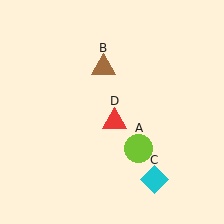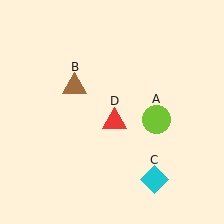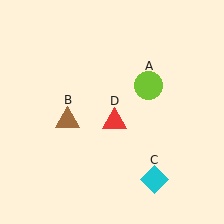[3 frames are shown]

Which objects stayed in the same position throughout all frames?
Cyan diamond (object C) and red triangle (object D) remained stationary.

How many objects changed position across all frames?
2 objects changed position: lime circle (object A), brown triangle (object B).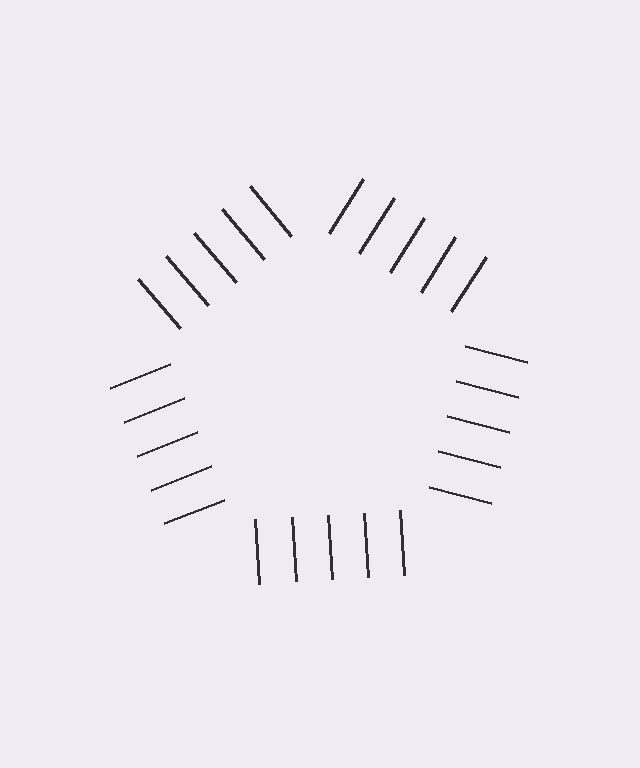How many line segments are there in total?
25 — 5 along each of the 5 edges.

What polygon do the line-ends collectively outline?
An illusory pentagon — the line segments terminate on its edges but no continuous stroke is drawn.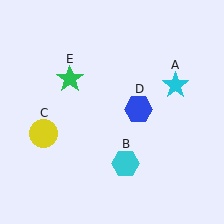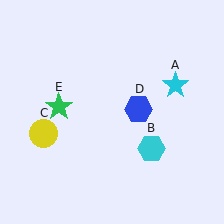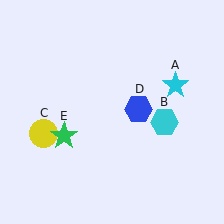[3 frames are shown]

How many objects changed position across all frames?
2 objects changed position: cyan hexagon (object B), green star (object E).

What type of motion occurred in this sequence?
The cyan hexagon (object B), green star (object E) rotated counterclockwise around the center of the scene.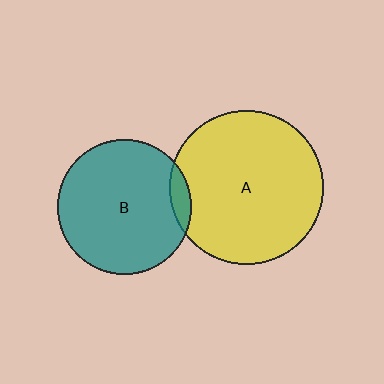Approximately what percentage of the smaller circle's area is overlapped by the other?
Approximately 5%.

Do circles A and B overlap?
Yes.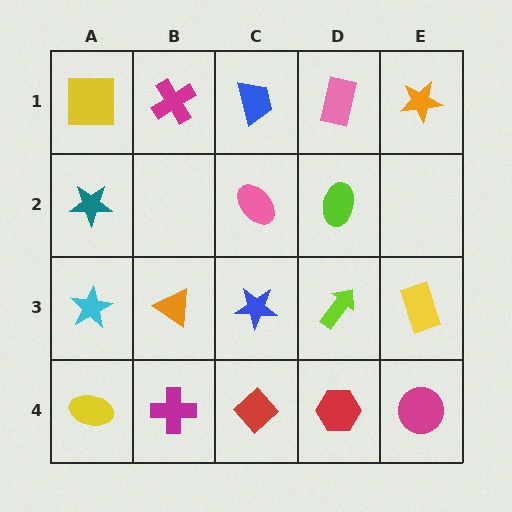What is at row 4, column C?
A red diamond.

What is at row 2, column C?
A pink ellipse.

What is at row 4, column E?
A magenta circle.